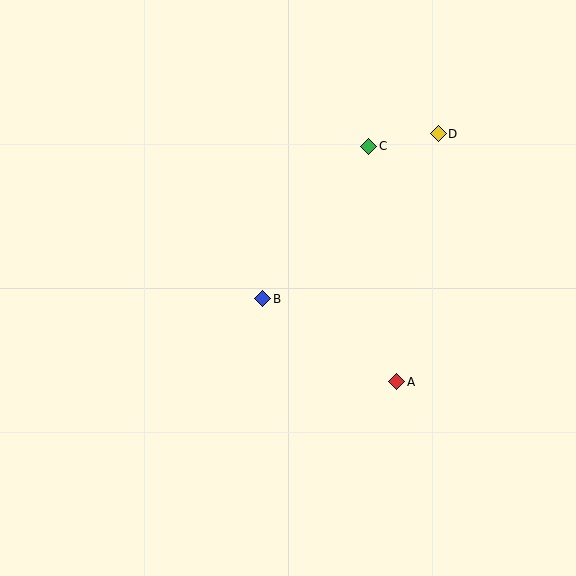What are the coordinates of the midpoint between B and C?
The midpoint between B and C is at (316, 223).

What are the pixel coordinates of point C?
Point C is at (369, 146).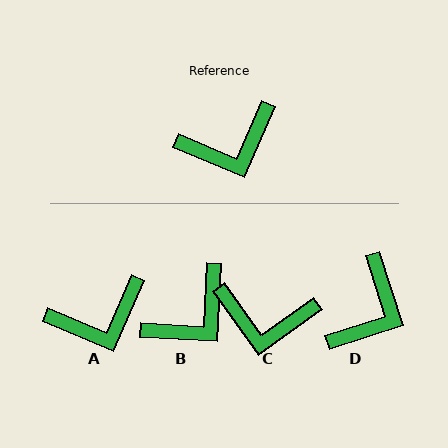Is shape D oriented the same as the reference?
No, it is off by about 41 degrees.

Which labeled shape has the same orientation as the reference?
A.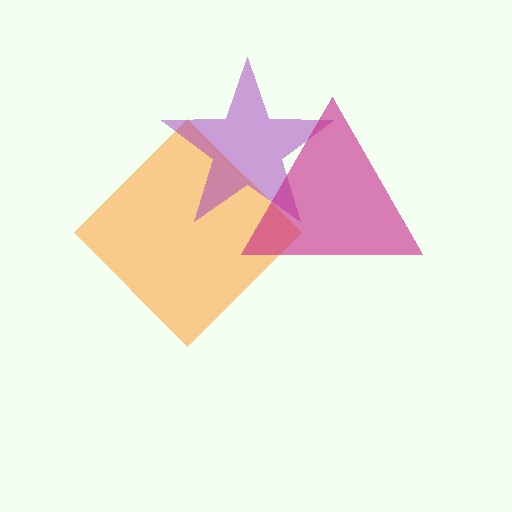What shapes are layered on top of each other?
The layered shapes are: an orange diamond, a purple star, a magenta triangle.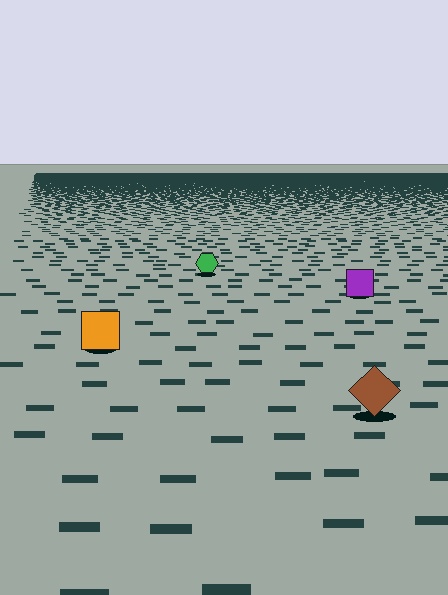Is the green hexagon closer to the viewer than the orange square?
No. The orange square is closer — you can tell from the texture gradient: the ground texture is coarser near it.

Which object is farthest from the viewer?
The green hexagon is farthest from the viewer. It appears smaller and the ground texture around it is denser.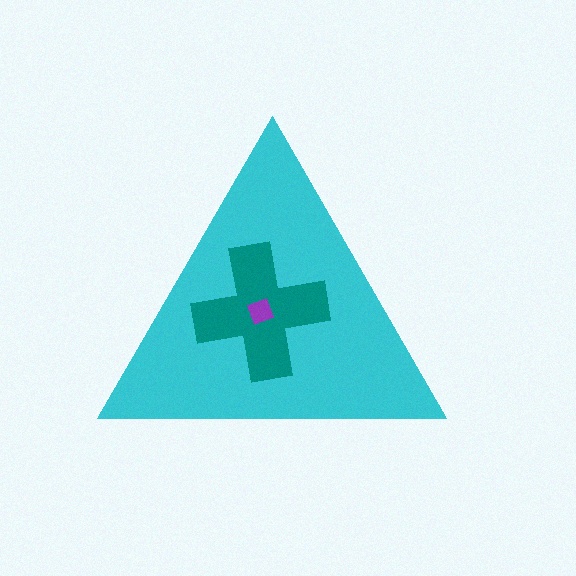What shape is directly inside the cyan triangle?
The teal cross.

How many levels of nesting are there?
3.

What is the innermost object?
The purple diamond.